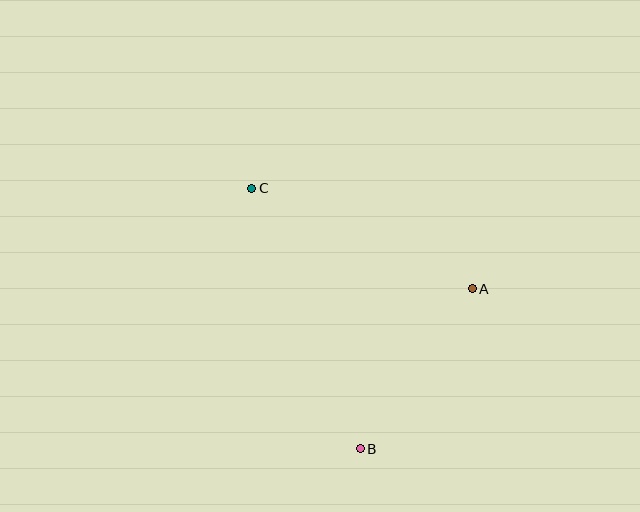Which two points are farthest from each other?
Points B and C are farthest from each other.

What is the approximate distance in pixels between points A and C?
The distance between A and C is approximately 243 pixels.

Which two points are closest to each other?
Points A and B are closest to each other.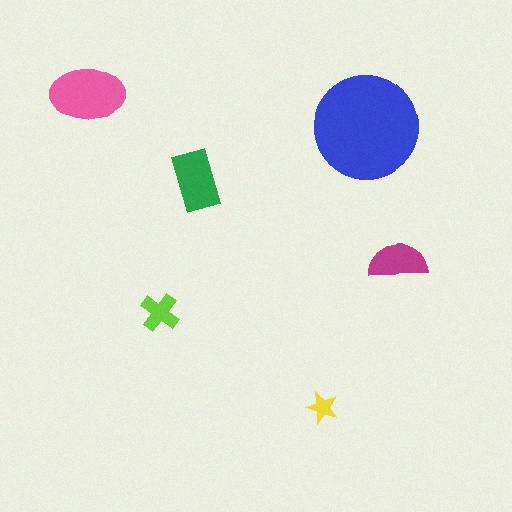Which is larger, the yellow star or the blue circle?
The blue circle.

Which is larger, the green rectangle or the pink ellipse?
The pink ellipse.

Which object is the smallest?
The yellow star.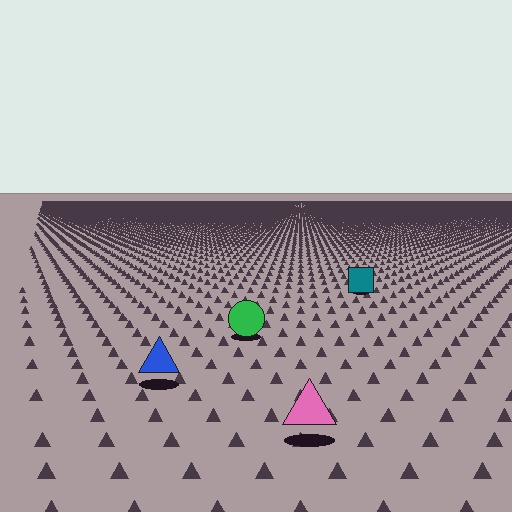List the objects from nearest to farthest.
From nearest to farthest: the pink triangle, the blue triangle, the green circle, the teal square.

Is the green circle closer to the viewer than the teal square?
Yes. The green circle is closer — you can tell from the texture gradient: the ground texture is coarser near it.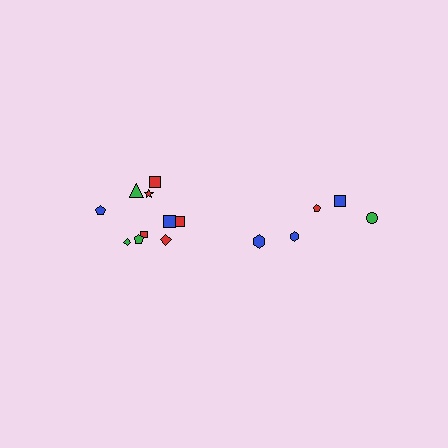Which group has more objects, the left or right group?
The left group.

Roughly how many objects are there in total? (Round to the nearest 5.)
Roughly 15 objects in total.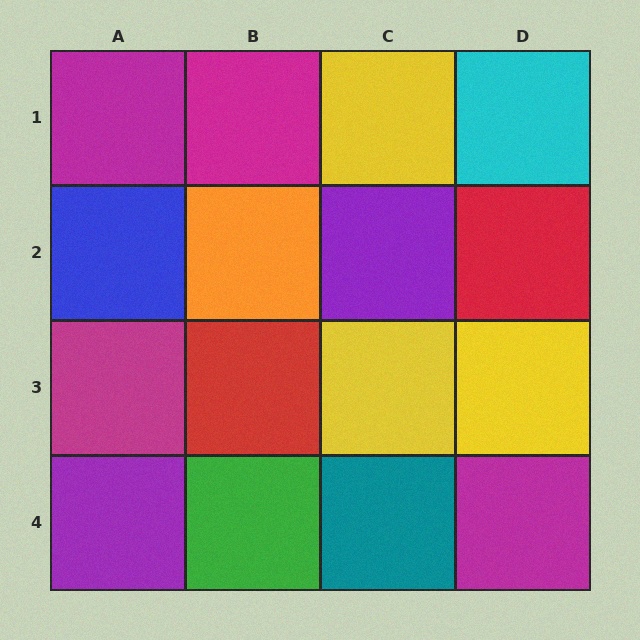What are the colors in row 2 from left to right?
Blue, orange, purple, red.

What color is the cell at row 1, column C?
Yellow.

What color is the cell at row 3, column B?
Red.